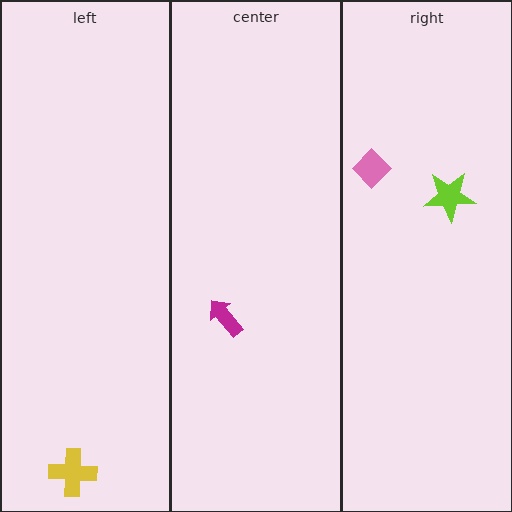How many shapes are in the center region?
1.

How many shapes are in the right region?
2.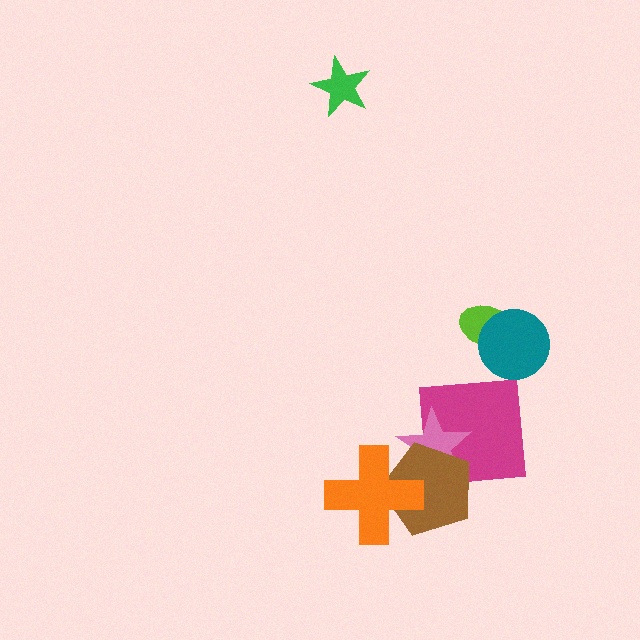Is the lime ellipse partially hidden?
Yes, it is partially covered by another shape.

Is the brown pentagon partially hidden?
Yes, it is partially covered by another shape.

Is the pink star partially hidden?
Yes, it is partially covered by another shape.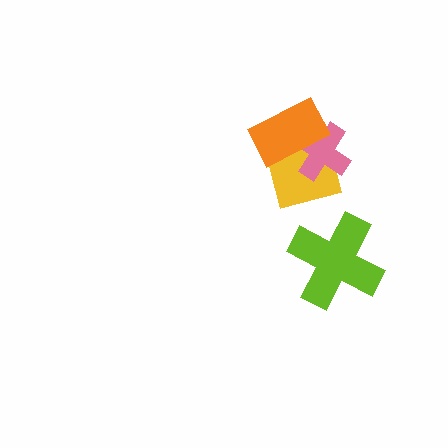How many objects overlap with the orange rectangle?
2 objects overlap with the orange rectangle.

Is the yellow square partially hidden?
Yes, it is partially covered by another shape.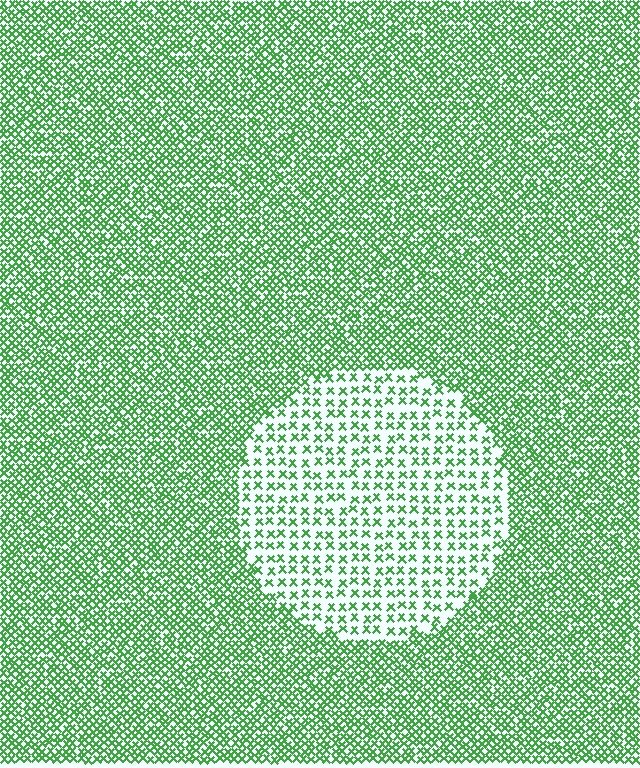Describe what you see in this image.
The image contains small green elements arranged at two different densities. A circle-shaped region is visible where the elements are less densely packed than the surrounding area.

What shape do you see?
I see a circle.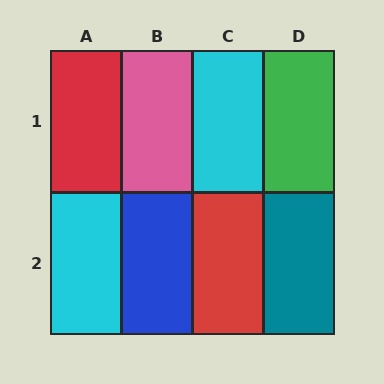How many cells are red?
2 cells are red.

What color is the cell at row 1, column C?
Cyan.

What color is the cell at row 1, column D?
Green.